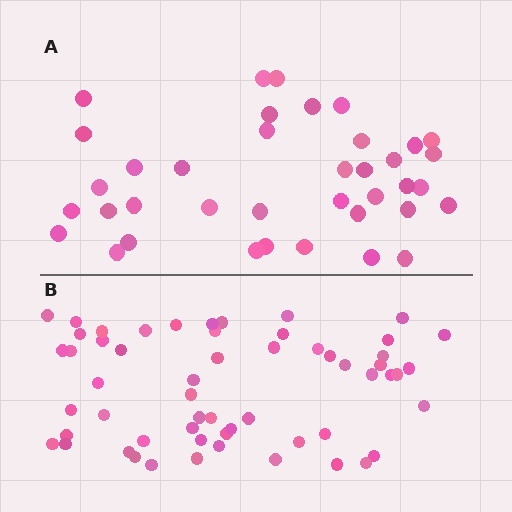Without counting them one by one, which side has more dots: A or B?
Region B (the bottom region) has more dots.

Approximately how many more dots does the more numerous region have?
Region B has approximately 20 more dots than region A.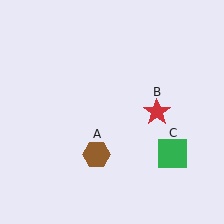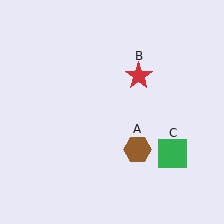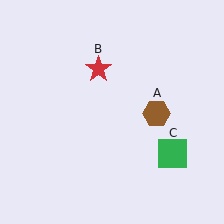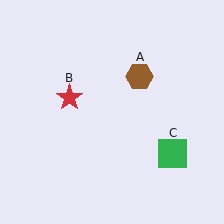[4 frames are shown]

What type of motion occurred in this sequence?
The brown hexagon (object A), red star (object B) rotated counterclockwise around the center of the scene.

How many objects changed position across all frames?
2 objects changed position: brown hexagon (object A), red star (object B).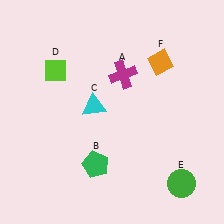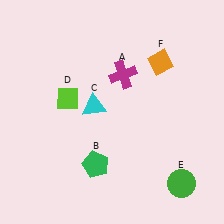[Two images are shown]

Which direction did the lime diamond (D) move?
The lime diamond (D) moved down.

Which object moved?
The lime diamond (D) moved down.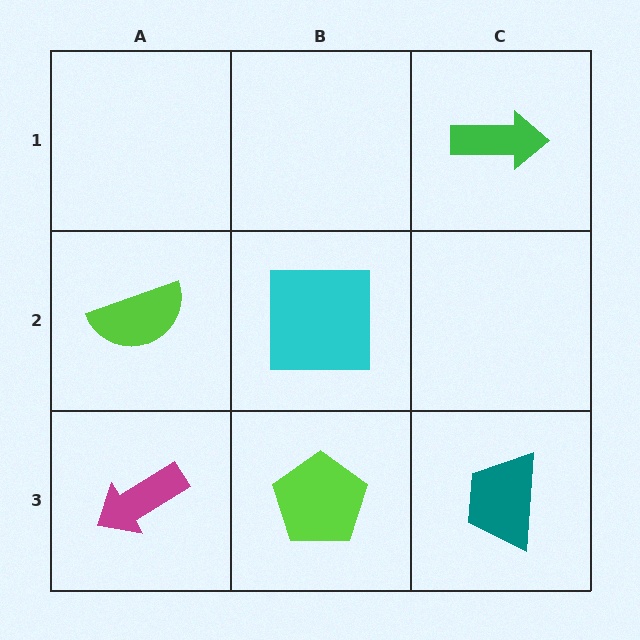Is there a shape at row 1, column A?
No, that cell is empty.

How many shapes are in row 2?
2 shapes.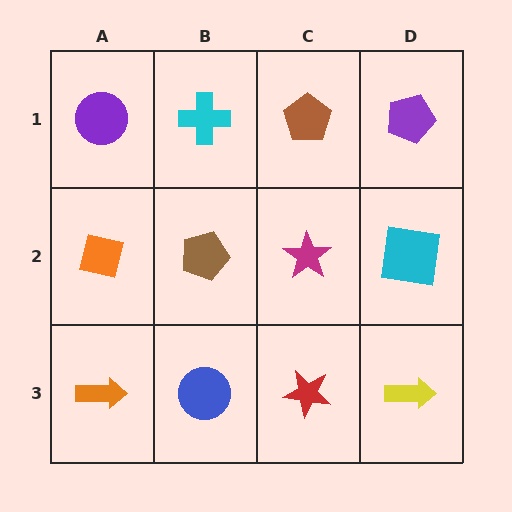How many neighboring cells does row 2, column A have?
3.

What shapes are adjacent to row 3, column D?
A cyan square (row 2, column D), a red star (row 3, column C).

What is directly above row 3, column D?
A cyan square.